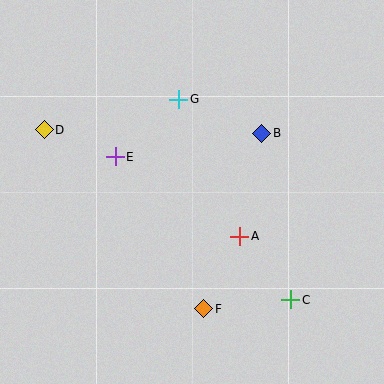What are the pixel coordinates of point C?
Point C is at (291, 300).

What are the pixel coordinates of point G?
Point G is at (179, 99).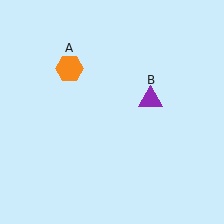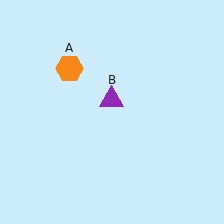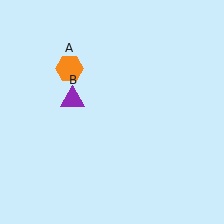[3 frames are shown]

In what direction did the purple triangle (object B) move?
The purple triangle (object B) moved left.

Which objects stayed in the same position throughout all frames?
Orange hexagon (object A) remained stationary.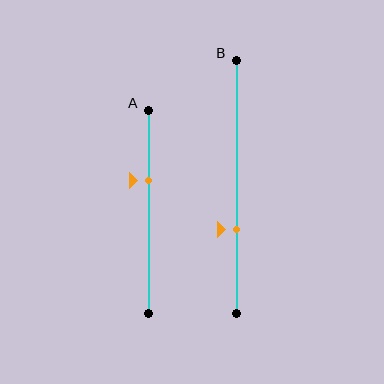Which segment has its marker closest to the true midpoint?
Segment A has its marker closest to the true midpoint.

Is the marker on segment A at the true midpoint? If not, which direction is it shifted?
No, the marker on segment A is shifted upward by about 15% of the segment length.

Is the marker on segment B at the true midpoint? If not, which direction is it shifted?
No, the marker on segment B is shifted downward by about 17% of the segment length.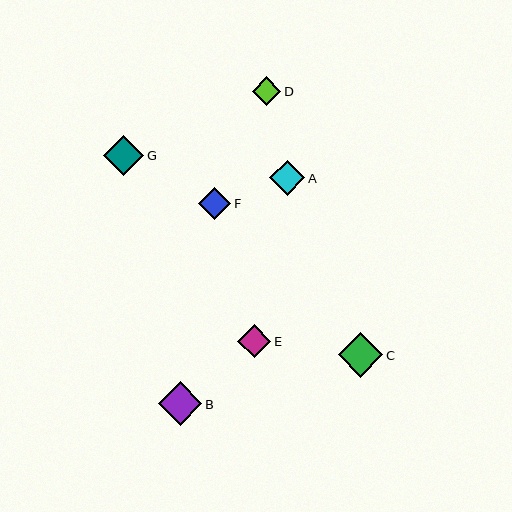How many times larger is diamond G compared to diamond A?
Diamond G is approximately 1.1 times the size of diamond A.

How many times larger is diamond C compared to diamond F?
Diamond C is approximately 1.4 times the size of diamond F.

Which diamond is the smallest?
Diamond D is the smallest with a size of approximately 29 pixels.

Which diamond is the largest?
Diamond C is the largest with a size of approximately 44 pixels.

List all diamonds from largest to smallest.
From largest to smallest: C, B, G, A, E, F, D.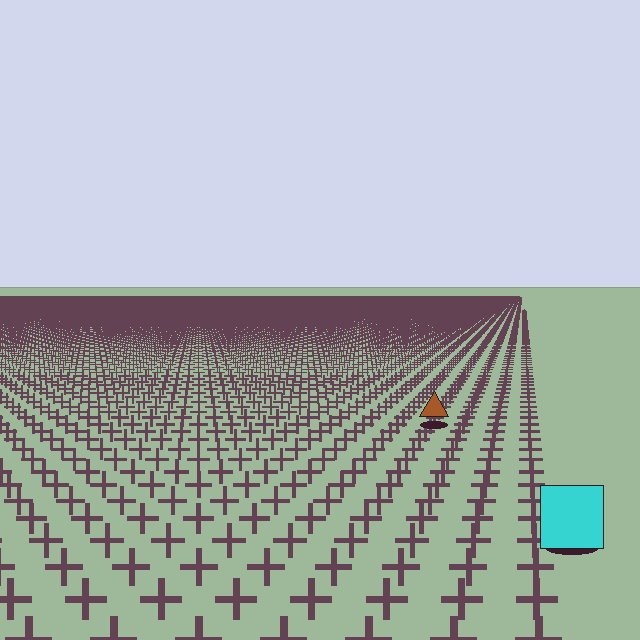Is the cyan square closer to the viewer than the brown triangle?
Yes. The cyan square is closer — you can tell from the texture gradient: the ground texture is coarser near it.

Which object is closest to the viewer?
The cyan square is closest. The texture marks near it are larger and more spread out.